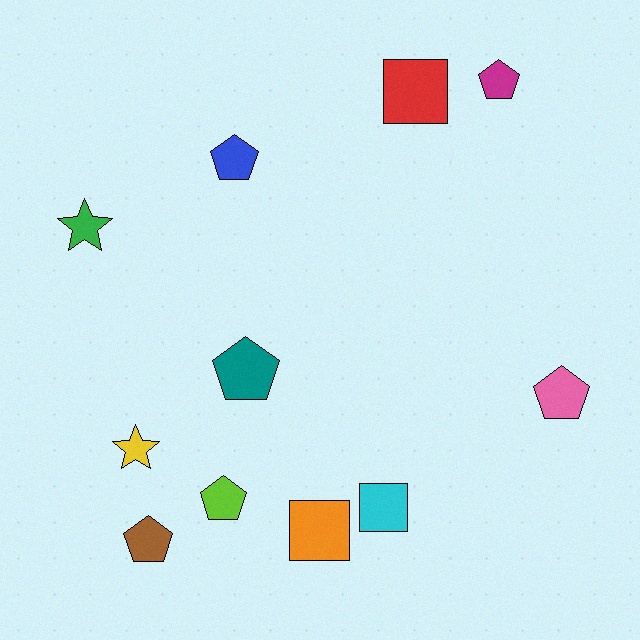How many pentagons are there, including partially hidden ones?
There are 6 pentagons.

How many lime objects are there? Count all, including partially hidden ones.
There is 1 lime object.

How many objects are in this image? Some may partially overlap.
There are 11 objects.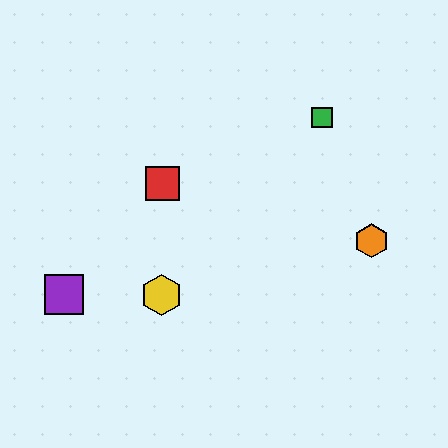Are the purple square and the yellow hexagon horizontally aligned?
Yes, both are at y≈295.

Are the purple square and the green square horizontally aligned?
No, the purple square is at y≈295 and the green square is at y≈117.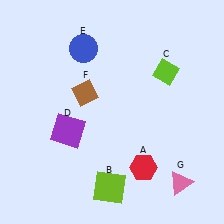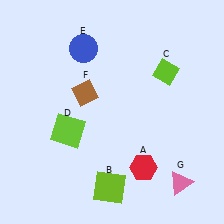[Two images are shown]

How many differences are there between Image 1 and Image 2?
There is 1 difference between the two images.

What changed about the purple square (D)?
In Image 1, D is purple. In Image 2, it changed to lime.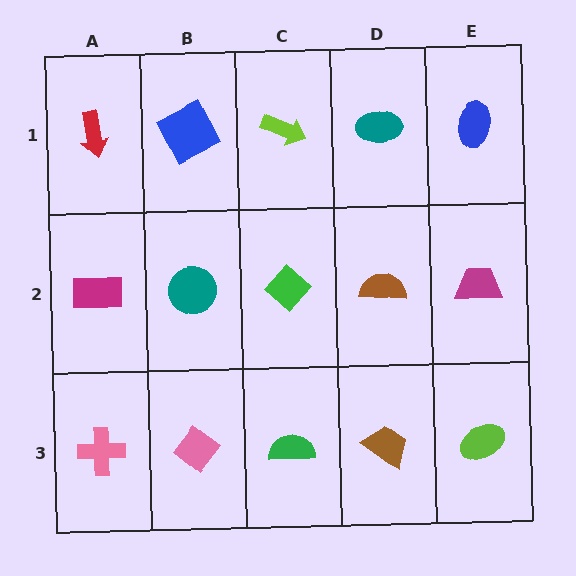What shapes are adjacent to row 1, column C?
A green diamond (row 2, column C), a blue square (row 1, column B), a teal ellipse (row 1, column D).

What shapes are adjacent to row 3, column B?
A teal circle (row 2, column B), a pink cross (row 3, column A), a green semicircle (row 3, column C).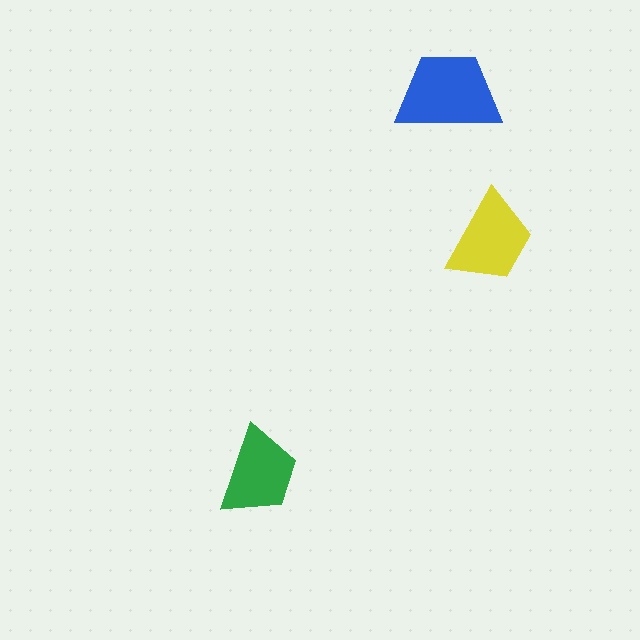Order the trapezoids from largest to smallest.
the blue one, the yellow one, the green one.